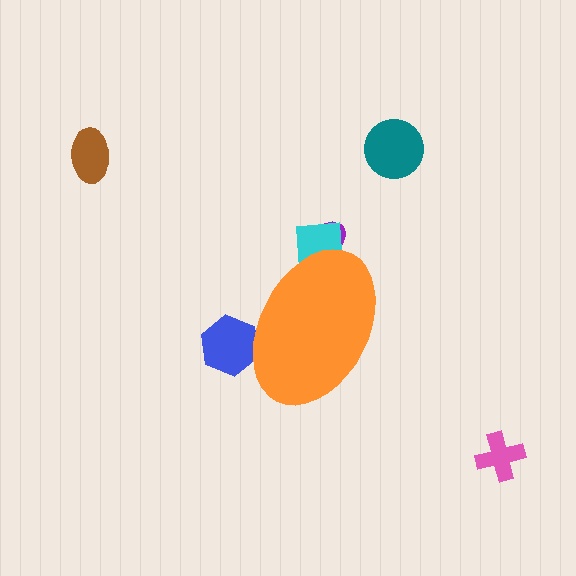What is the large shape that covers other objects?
An orange ellipse.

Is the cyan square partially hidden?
Yes, the cyan square is partially hidden behind the orange ellipse.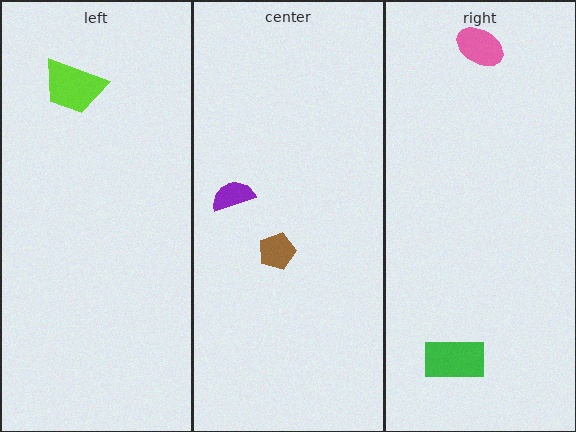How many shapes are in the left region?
1.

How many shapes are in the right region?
2.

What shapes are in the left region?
The lime trapezoid.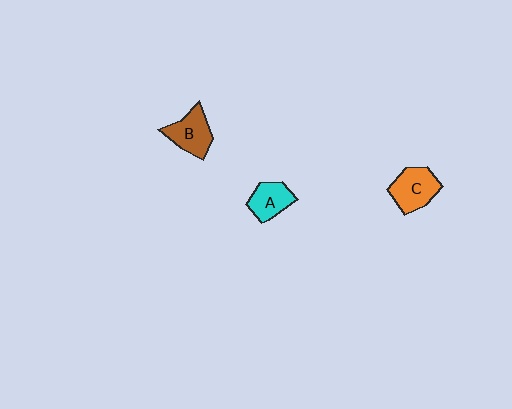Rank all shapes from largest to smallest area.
From largest to smallest: C (orange), B (brown), A (cyan).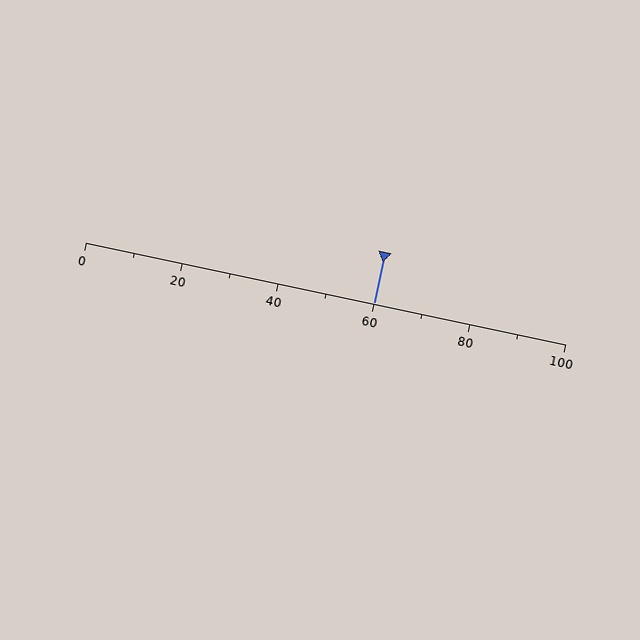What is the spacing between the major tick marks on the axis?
The major ticks are spaced 20 apart.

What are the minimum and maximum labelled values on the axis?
The axis runs from 0 to 100.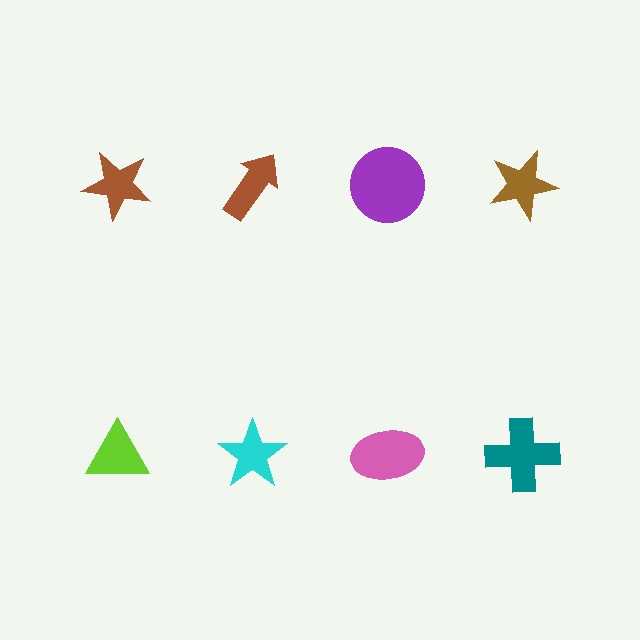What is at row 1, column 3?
A purple circle.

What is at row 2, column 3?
A pink ellipse.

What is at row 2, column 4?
A teal cross.